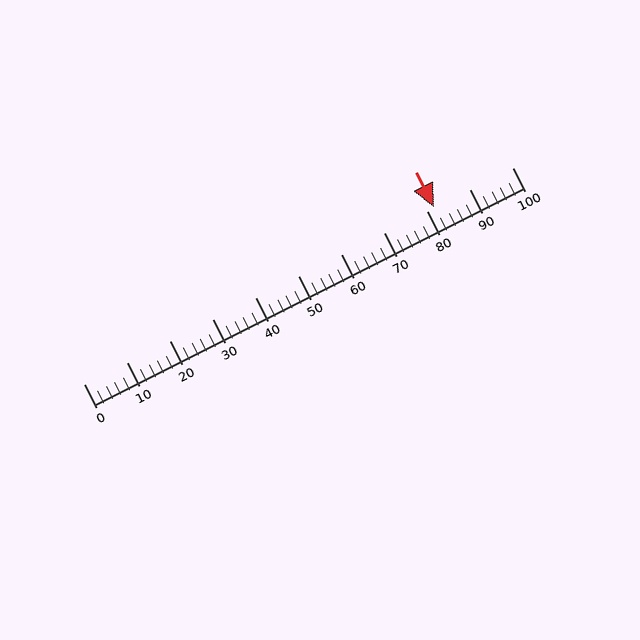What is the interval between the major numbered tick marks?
The major tick marks are spaced 10 units apart.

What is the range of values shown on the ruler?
The ruler shows values from 0 to 100.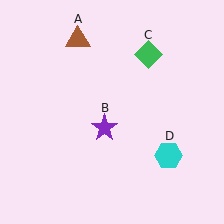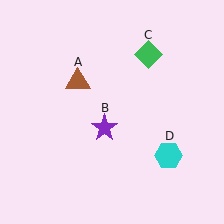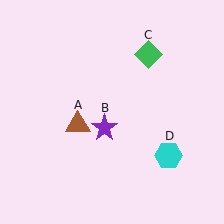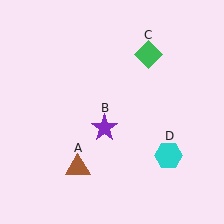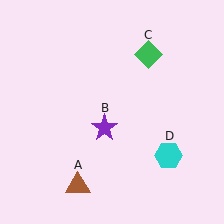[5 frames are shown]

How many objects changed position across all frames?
1 object changed position: brown triangle (object A).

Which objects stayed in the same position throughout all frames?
Purple star (object B) and green diamond (object C) and cyan hexagon (object D) remained stationary.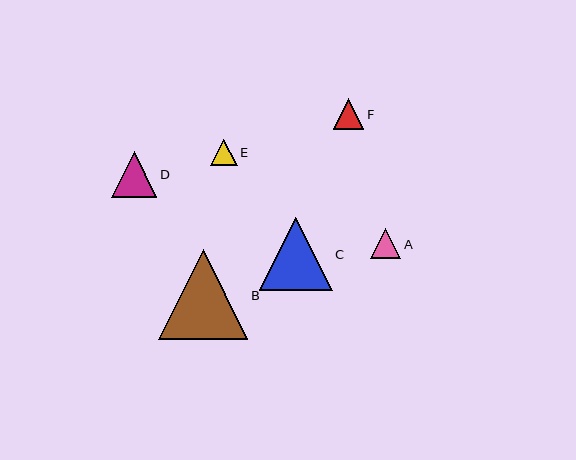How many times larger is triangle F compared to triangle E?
Triangle F is approximately 1.1 times the size of triangle E.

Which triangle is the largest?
Triangle B is the largest with a size of approximately 90 pixels.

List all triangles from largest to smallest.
From largest to smallest: B, C, D, F, A, E.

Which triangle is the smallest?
Triangle E is the smallest with a size of approximately 27 pixels.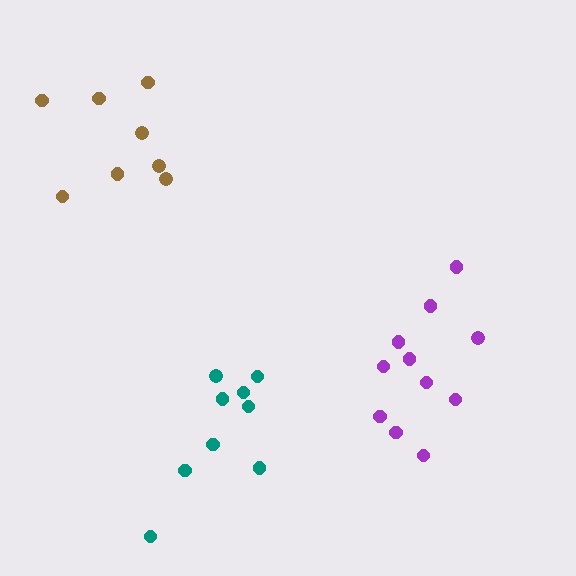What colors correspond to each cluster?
The clusters are colored: brown, teal, purple.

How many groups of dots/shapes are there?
There are 3 groups.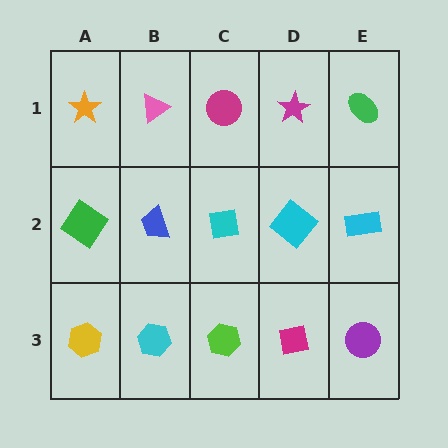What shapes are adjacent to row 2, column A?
An orange star (row 1, column A), a yellow hexagon (row 3, column A), a blue trapezoid (row 2, column B).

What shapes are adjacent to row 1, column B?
A blue trapezoid (row 2, column B), an orange star (row 1, column A), a magenta circle (row 1, column C).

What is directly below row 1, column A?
A green diamond.